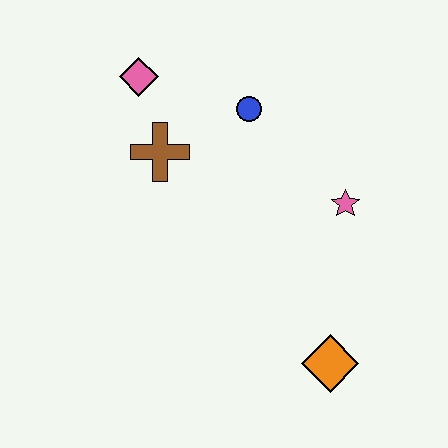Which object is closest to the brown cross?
The pink diamond is closest to the brown cross.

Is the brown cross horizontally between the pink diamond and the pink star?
Yes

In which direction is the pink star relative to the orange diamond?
The pink star is above the orange diamond.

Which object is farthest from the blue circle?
The orange diamond is farthest from the blue circle.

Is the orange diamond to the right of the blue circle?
Yes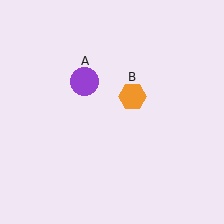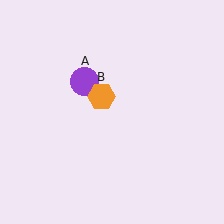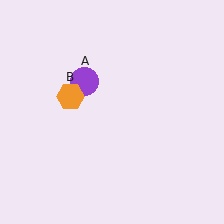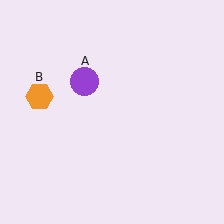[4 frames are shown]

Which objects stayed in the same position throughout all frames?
Purple circle (object A) remained stationary.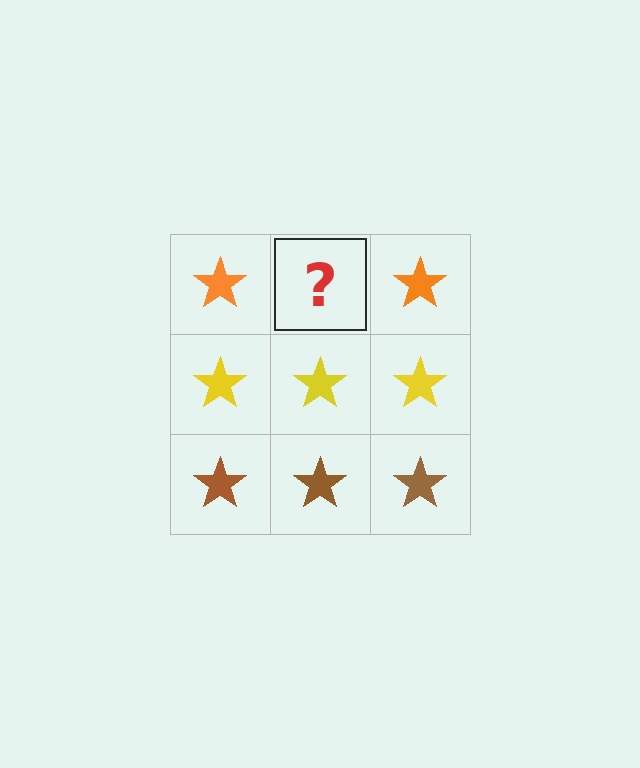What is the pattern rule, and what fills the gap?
The rule is that each row has a consistent color. The gap should be filled with an orange star.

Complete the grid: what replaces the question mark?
The question mark should be replaced with an orange star.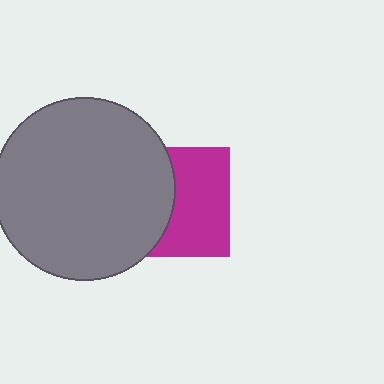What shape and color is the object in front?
The object in front is a gray circle.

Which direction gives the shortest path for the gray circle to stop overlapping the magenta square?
Moving left gives the shortest separation.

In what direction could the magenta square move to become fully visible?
The magenta square could move right. That would shift it out from behind the gray circle entirely.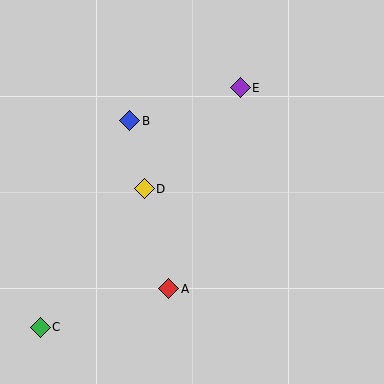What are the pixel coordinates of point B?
Point B is at (130, 121).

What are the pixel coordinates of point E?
Point E is at (240, 88).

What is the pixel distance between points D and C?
The distance between D and C is 173 pixels.